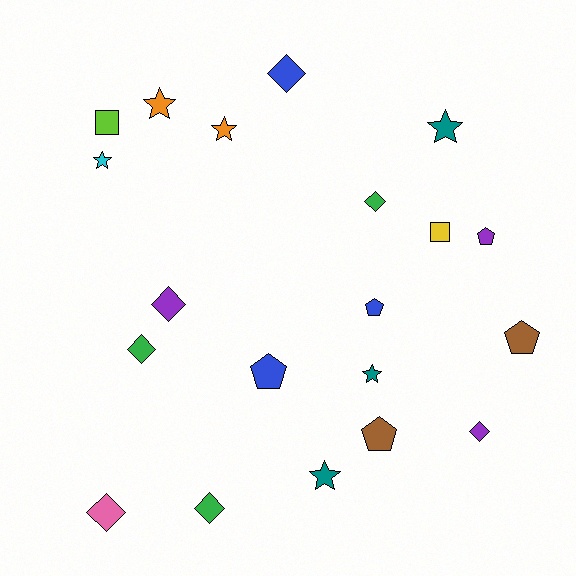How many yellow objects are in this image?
There is 1 yellow object.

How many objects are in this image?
There are 20 objects.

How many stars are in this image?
There are 6 stars.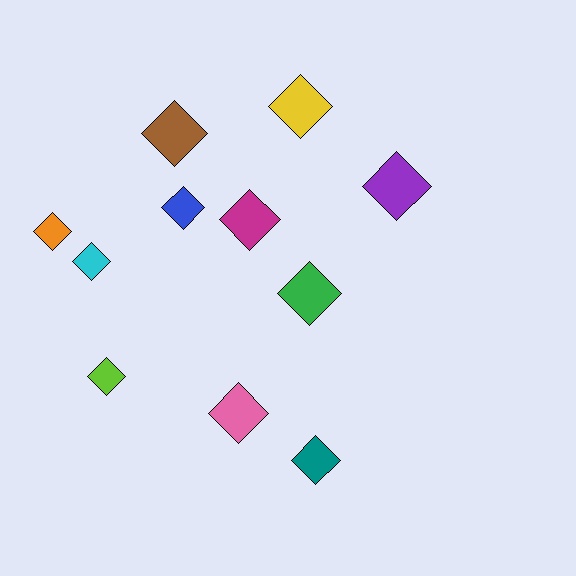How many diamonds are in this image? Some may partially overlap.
There are 11 diamonds.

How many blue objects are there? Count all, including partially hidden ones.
There is 1 blue object.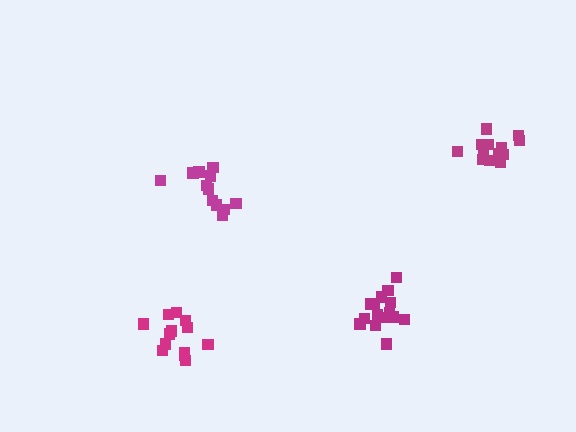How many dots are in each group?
Group 1: 14 dots, Group 2: 13 dots, Group 3: 16 dots, Group 4: 12 dots (55 total).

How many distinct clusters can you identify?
There are 4 distinct clusters.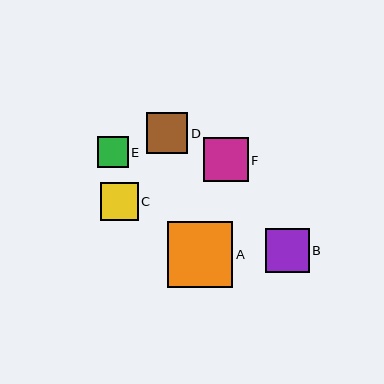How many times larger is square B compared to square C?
Square B is approximately 1.2 times the size of square C.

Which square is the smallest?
Square E is the smallest with a size of approximately 31 pixels.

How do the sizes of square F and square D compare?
Square F and square D are approximately the same size.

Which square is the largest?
Square A is the largest with a size of approximately 66 pixels.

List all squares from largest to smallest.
From largest to smallest: A, F, B, D, C, E.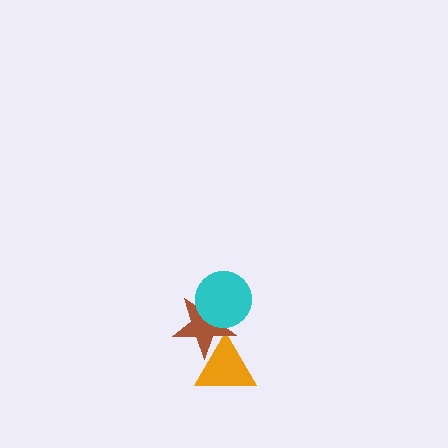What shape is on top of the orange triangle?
The brown star is on top of the orange triangle.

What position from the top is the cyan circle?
The cyan circle is 1st from the top.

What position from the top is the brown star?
The brown star is 2nd from the top.